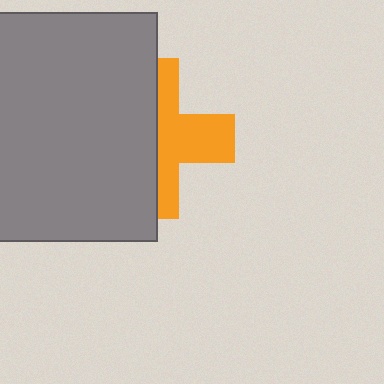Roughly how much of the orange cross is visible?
About half of it is visible (roughly 46%).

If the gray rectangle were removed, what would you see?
You would see the complete orange cross.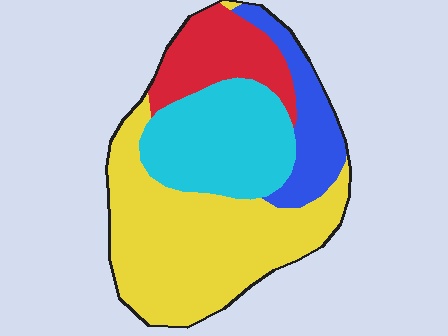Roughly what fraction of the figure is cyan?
Cyan covers roughly 25% of the figure.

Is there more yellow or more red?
Yellow.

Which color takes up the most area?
Yellow, at roughly 45%.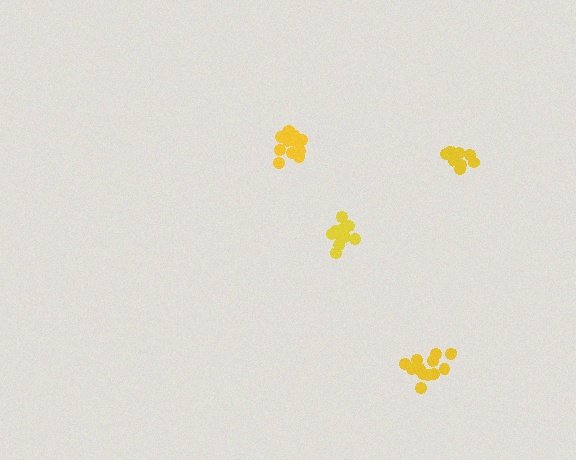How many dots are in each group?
Group 1: 12 dots, Group 2: 11 dots, Group 3: 13 dots, Group 4: 8 dots (44 total).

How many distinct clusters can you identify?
There are 4 distinct clusters.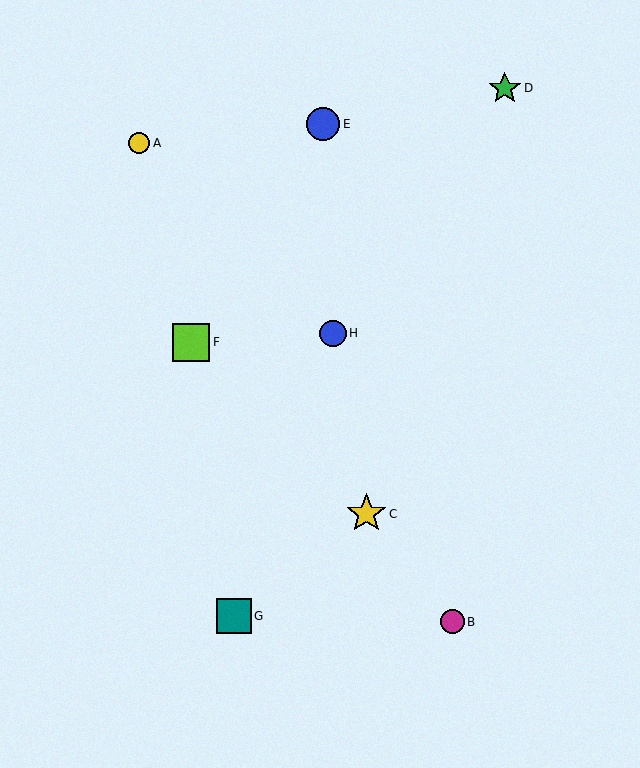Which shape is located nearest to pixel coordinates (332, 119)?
The blue circle (labeled E) at (323, 124) is nearest to that location.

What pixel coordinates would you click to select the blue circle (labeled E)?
Click at (323, 124) to select the blue circle E.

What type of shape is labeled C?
Shape C is a yellow star.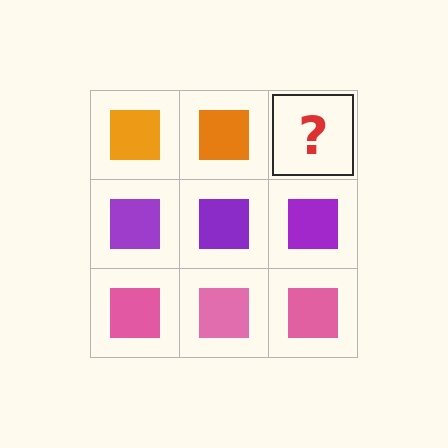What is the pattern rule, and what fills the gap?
The rule is that each row has a consistent color. The gap should be filled with an orange square.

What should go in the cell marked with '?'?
The missing cell should contain an orange square.